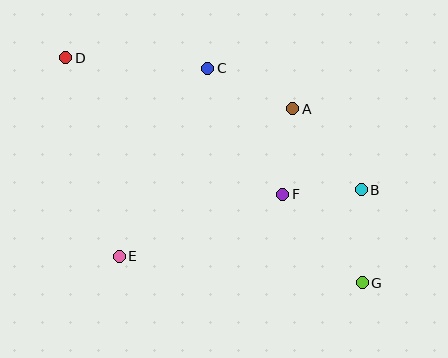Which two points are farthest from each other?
Points D and G are farthest from each other.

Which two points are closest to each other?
Points B and F are closest to each other.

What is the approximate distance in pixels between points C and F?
The distance between C and F is approximately 146 pixels.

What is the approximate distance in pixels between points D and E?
The distance between D and E is approximately 206 pixels.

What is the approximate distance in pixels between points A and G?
The distance between A and G is approximately 187 pixels.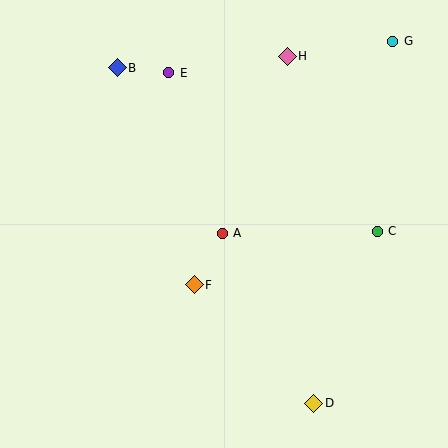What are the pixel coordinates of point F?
Point F is at (194, 285).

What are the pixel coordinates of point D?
Point D is at (314, 403).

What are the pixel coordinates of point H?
Point H is at (287, 56).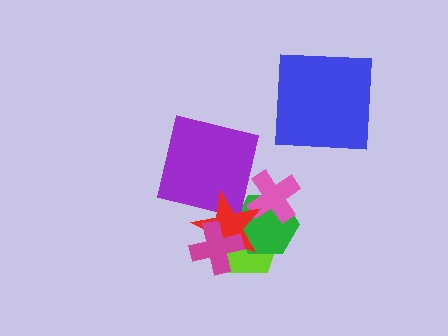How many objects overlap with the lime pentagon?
4 objects overlap with the lime pentagon.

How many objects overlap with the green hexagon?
3 objects overlap with the green hexagon.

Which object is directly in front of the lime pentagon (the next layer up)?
The green hexagon is directly in front of the lime pentagon.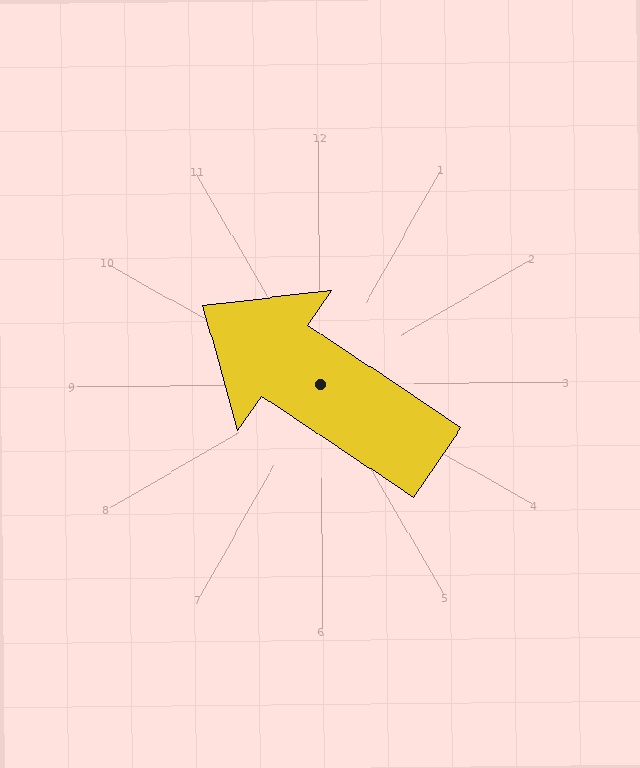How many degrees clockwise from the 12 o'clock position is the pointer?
Approximately 304 degrees.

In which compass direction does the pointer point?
Northwest.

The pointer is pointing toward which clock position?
Roughly 10 o'clock.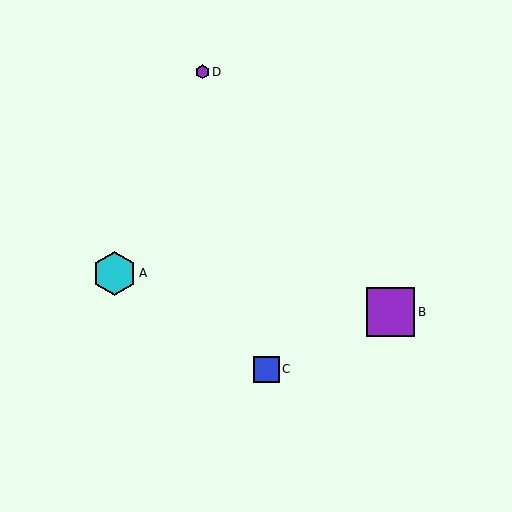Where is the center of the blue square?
The center of the blue square is at (266, 369).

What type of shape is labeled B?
Shape B is a purple square.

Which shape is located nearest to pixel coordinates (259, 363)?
The blue square (labeled C) at (266, 369) is nearest to that location.